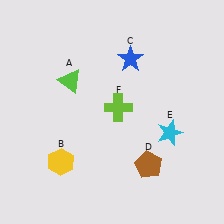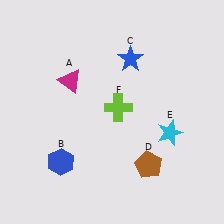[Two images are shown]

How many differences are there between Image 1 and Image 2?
There are 2 differences between the two images.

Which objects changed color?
A changed from lime to magenta. B changed from yellow to blue.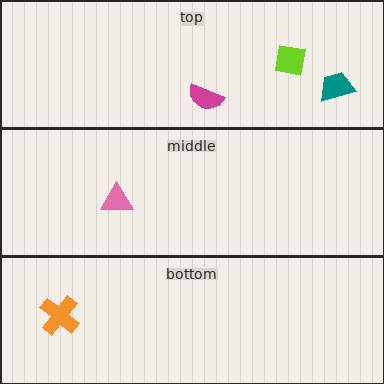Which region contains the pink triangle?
The middle region.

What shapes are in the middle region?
The pink triangle.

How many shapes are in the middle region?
1.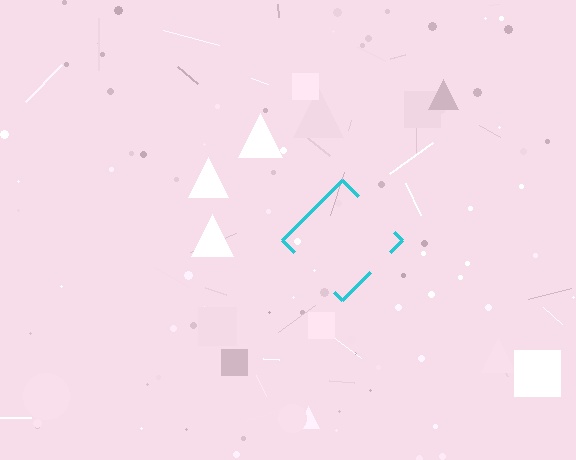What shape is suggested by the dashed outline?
The dashed outline suggests a diamond.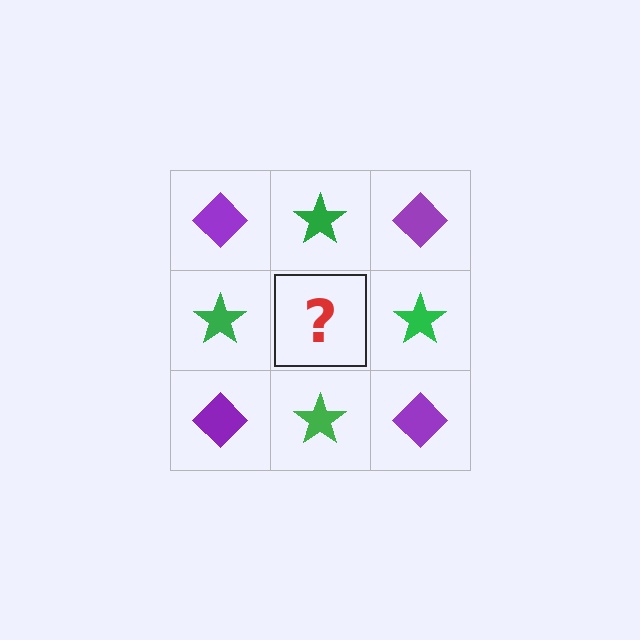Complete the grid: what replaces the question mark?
The question mark should be replaced with a purple diamond.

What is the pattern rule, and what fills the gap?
The rule is that it alternates purple diamond and green star in a checkerboard pattern. The gap should be filled with a purple diamond.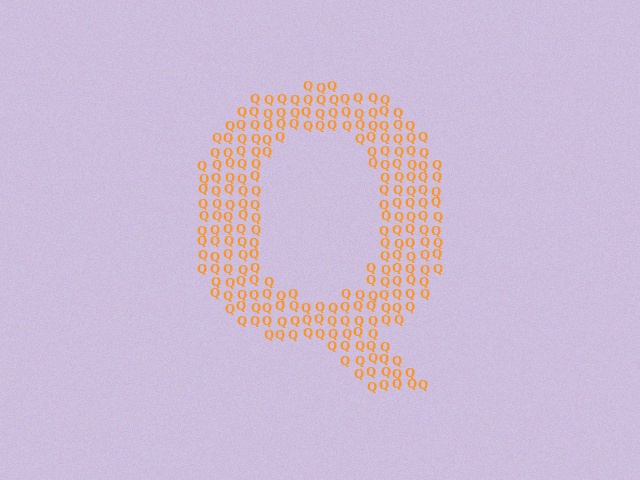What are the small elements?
The small elements are letter Q's.